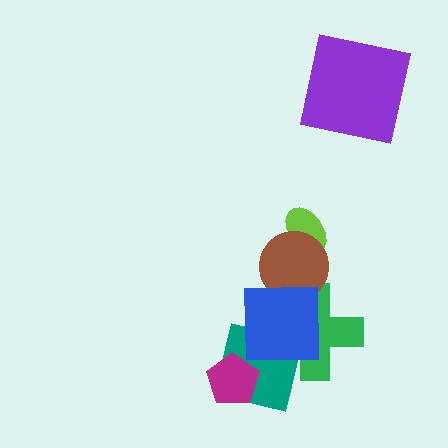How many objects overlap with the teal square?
3 objects overlap with the teal square.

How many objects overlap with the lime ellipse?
1 object overlaps with the lime ellipse.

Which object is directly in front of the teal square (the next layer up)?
The magenta pentagon is directly in front of the teal square.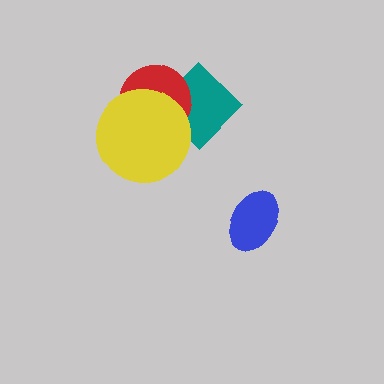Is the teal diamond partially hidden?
Yes, it is partially covered by another shape.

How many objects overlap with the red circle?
2 objects overlap with the red circle.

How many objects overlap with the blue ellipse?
0 objects overlap with the blue ellipse.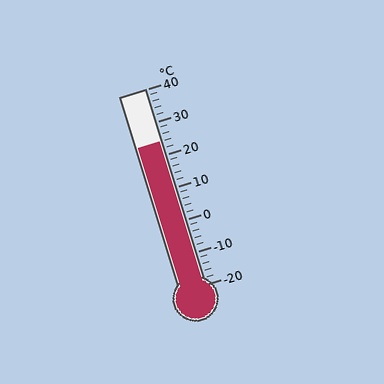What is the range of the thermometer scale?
The thermometer scale ranges from -20°C to 40°C.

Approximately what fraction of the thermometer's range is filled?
The thermometer is filled to approximately 75% of its range.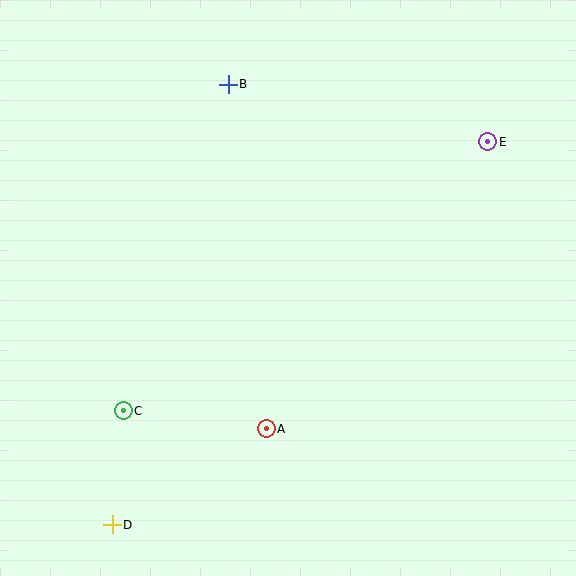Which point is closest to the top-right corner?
Point E is closest to the top-right corner.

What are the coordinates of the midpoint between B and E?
The midpoint between B and E is at (358, 113).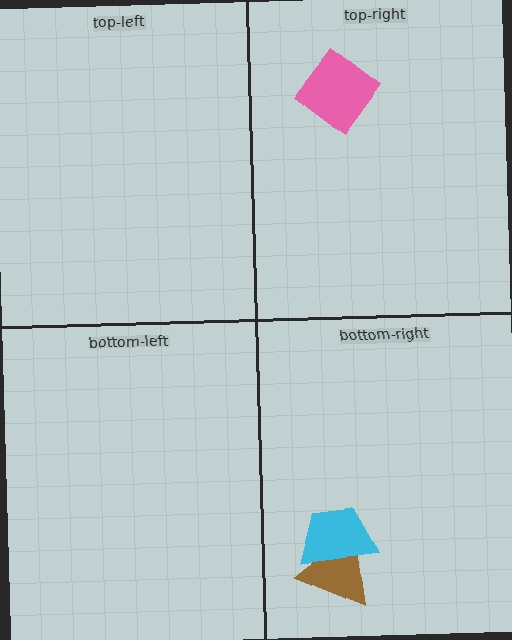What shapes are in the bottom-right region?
The brown triangle, the cyan trapezoid.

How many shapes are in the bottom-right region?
2.